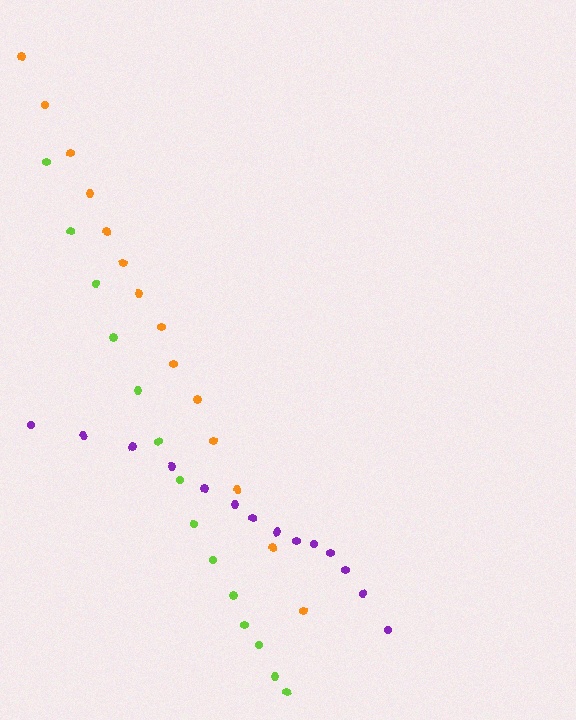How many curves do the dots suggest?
There are 3 distinct paths.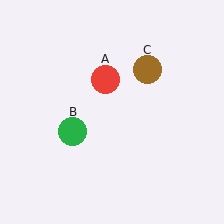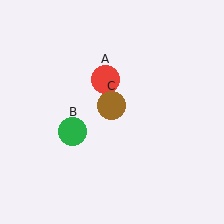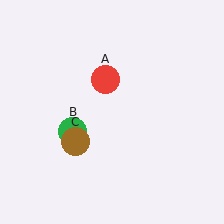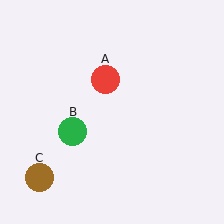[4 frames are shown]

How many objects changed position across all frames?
1 object changed position: brown circle (object C).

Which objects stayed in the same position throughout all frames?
Red circle (object A) and green circle (object B) remained stationary.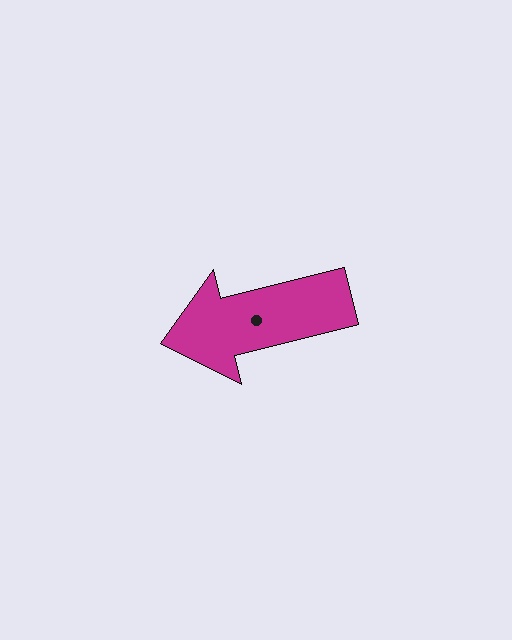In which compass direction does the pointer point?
West.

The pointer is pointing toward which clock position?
Roughly 9 o'clock.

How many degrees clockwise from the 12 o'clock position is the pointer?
Approximately 256 degrees.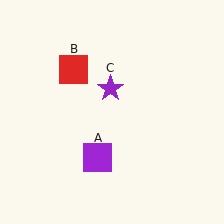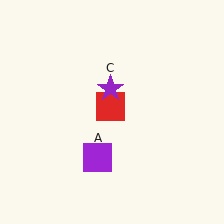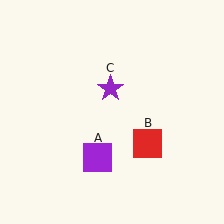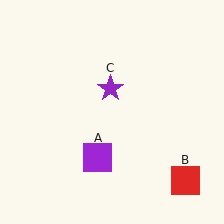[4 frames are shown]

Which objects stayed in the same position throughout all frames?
Purple square (object A) and purple star (object C) remained stationary.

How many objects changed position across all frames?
1 object changed position: red square (object B).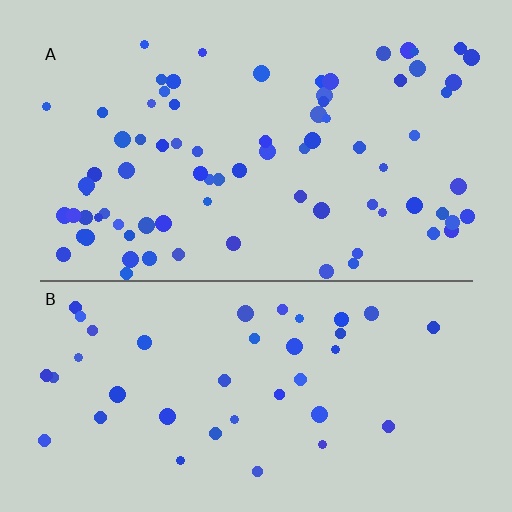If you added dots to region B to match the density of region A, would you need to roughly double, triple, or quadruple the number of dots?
Approximately double.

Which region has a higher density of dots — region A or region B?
A (the top).